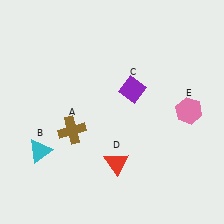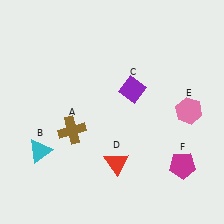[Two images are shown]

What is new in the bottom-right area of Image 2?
A magenta pentagon (F) was added in the bottom-right area of Image 2.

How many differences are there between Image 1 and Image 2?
There is 1 difference between the two images.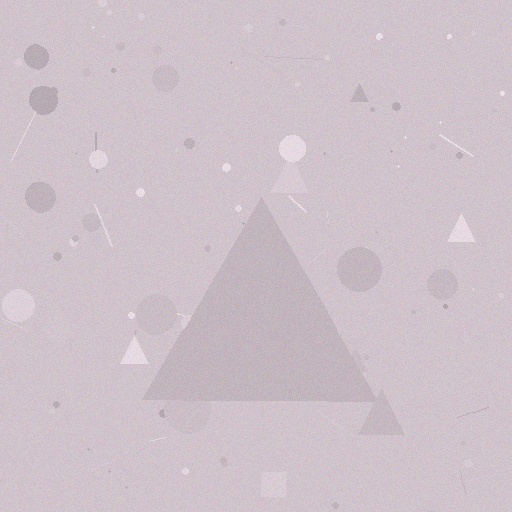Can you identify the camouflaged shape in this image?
The camouflaged shape is a triangle.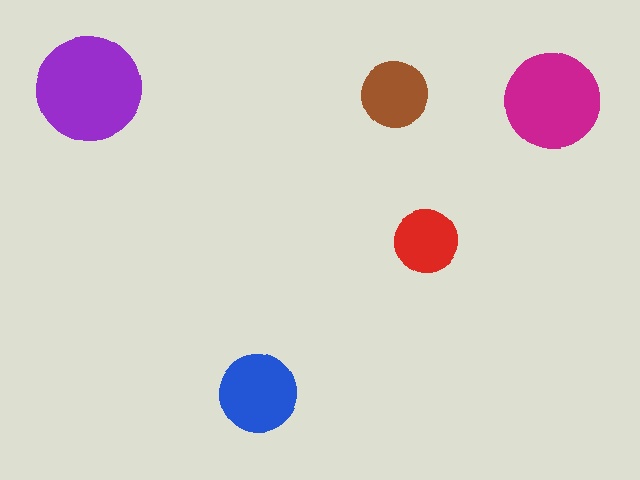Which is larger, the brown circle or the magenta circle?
The magenta one.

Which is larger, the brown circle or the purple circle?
The purple one.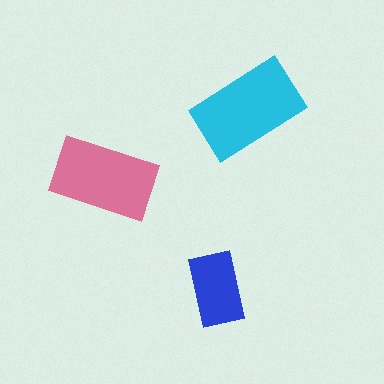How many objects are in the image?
There are 3 objects in the image.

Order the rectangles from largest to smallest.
the cyan one, the pink one, the blue one.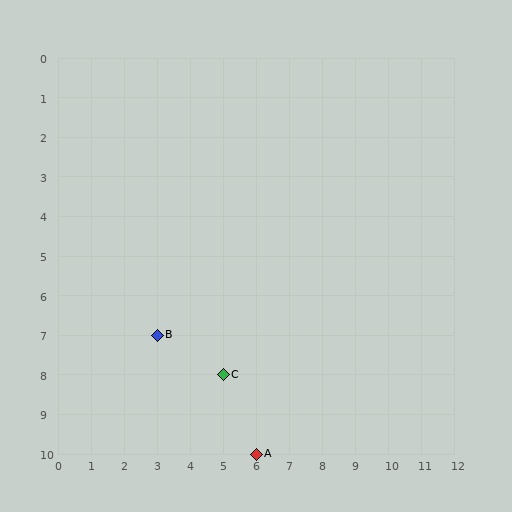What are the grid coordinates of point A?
Point A is at grid coordinates (6, 10).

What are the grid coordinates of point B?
Point B is at grid coordinates (3, 7).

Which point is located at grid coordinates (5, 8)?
Point C is at (5, 8).